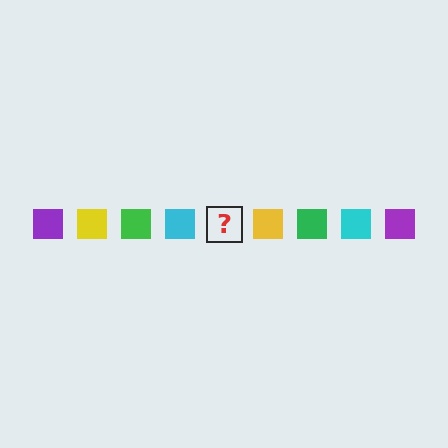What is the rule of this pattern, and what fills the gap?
The rule is that the pattern cycles through purple, yellow, green, cyan squares. The gap should be filled with a purple square.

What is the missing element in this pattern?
The missing element is a purple square.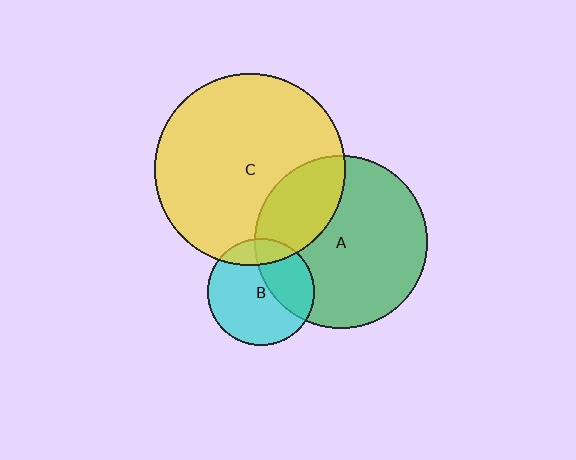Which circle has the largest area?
Circle C (yellow).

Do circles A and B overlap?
Yes.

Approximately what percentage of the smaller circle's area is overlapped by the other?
Approximately 35%.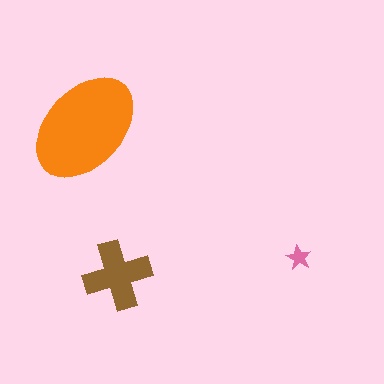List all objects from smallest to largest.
The pink star, the brown cross, the orange ellipse.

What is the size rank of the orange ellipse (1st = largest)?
1st.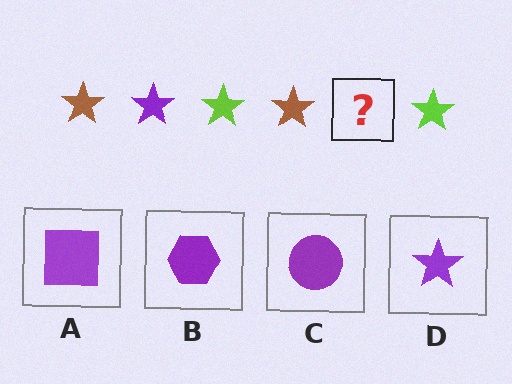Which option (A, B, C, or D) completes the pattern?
D.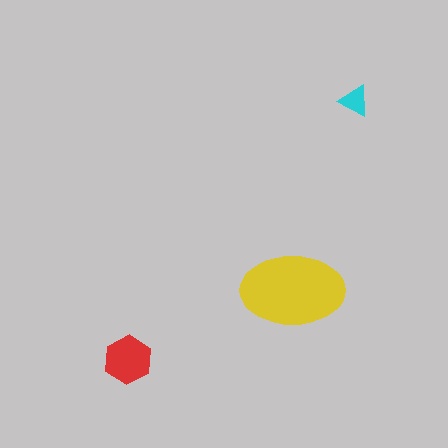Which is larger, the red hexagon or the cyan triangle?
The red hexagon.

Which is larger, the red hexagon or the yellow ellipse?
The yellow ellipse.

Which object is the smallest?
The cyan triangle.